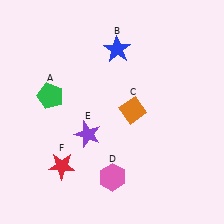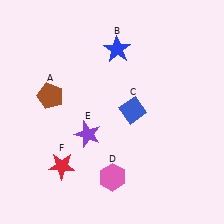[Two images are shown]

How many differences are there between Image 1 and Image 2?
There are 2 differences between the two images.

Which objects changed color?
A changed from green to brown. C changed from orange to blue.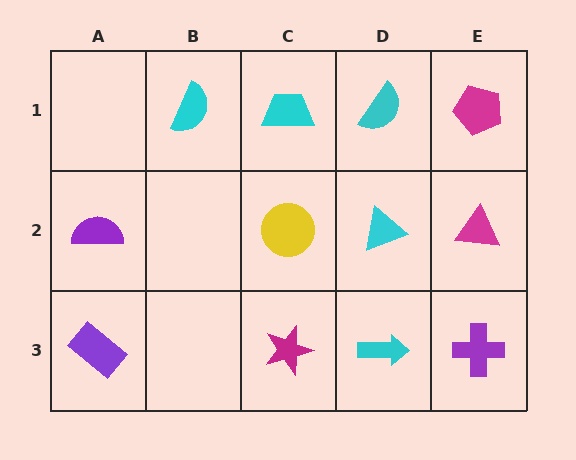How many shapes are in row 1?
4 shapes.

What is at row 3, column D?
A cyan arrow.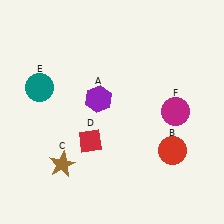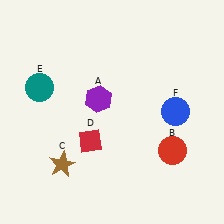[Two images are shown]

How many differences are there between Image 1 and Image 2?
There is 1 difference between the two images.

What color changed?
The circle (F) changed from magenta in Image 1 to blue in Image 2.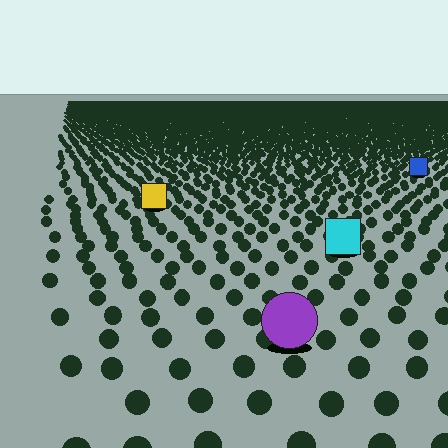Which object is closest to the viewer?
The purple circle is closest. The texture marks near it are larger and more spread out.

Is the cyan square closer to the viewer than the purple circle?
No. The purple circle is closer — you can tell from the texture gradient: the ground texture is coarser near it.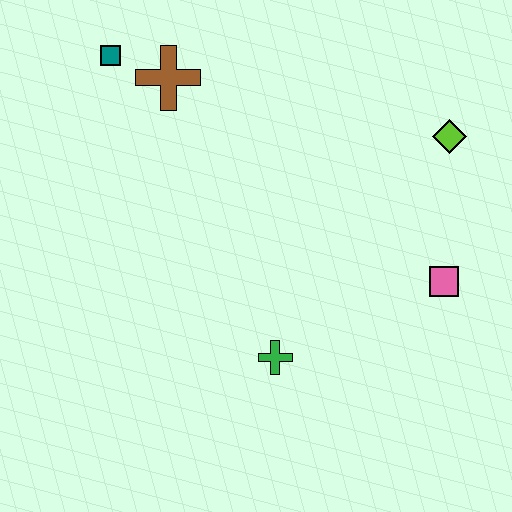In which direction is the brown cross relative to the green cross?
The brown cross is above the green cross.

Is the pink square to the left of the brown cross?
No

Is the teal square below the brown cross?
No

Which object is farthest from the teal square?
The pink square is farthest from the teal square.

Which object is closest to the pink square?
The lime diamond is closest to the pink square.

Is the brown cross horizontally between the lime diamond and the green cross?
No